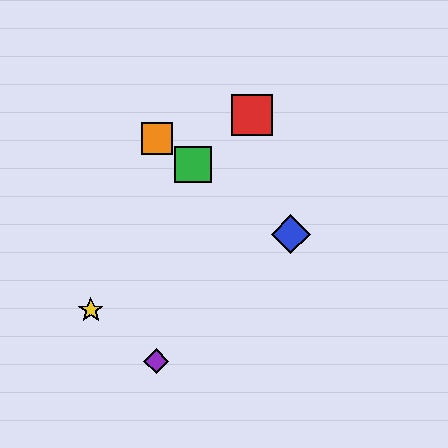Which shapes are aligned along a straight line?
The blue diamond, the green square, the orange square are aligned along a straight line.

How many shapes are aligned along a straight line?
3 shapes (the blue diamond, the green square, the orange square) are aligned along a straight line.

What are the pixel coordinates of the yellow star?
The yellow star is at (91, 310).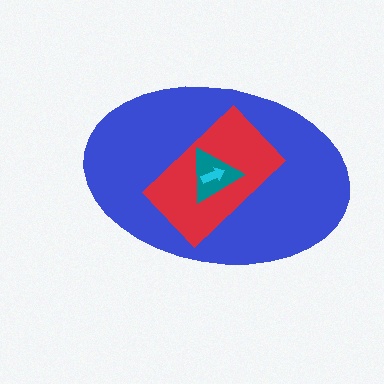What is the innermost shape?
The cyan arrow.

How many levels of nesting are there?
4.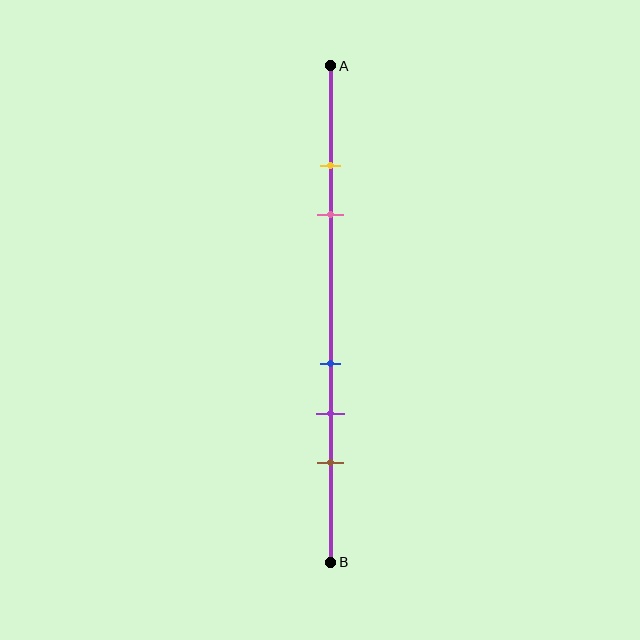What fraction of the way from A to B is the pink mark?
The pink mark is approximately 30% (0.3) of the way from A to B.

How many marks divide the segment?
There are 5 marks dividing the segment.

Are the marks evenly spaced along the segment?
No, the marks are not evenly spaced.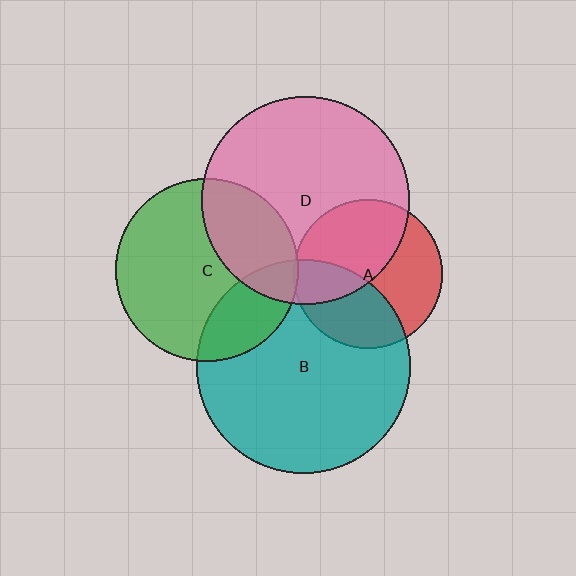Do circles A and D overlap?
Yes.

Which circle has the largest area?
Circle B (teal).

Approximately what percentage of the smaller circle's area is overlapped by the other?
Approximately 50%.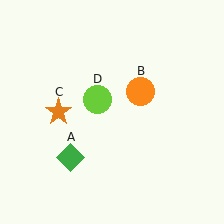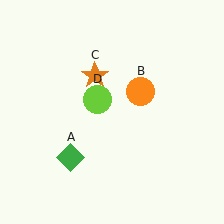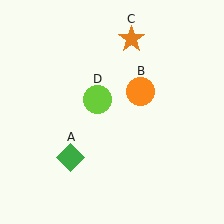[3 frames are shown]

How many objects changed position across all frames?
1 object changed position: orange star (object C).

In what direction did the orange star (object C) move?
The orange star (object C) moved up and to the right.